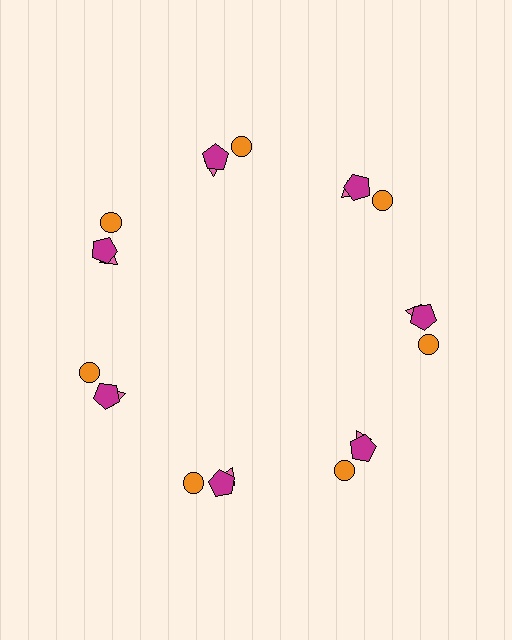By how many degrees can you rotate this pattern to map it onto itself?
The pattern maps onto itself every 51 degrees of rotation.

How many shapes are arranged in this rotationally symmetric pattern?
There are 21 shapes, arranged in 7 groups of 3.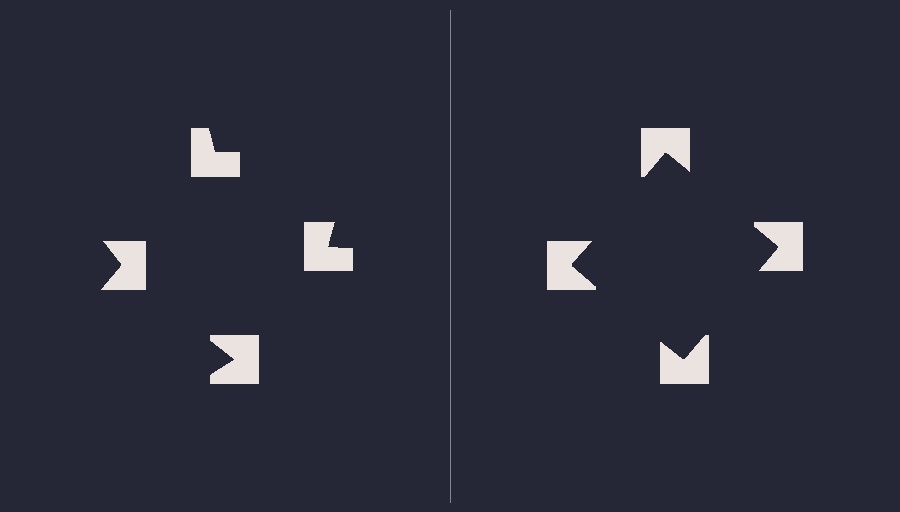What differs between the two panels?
The notched squares are positioned identically on both sides; only the wedge orientations differ. On the right they align to a square; on the left they are misaligned.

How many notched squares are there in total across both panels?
8 — 4 on each side.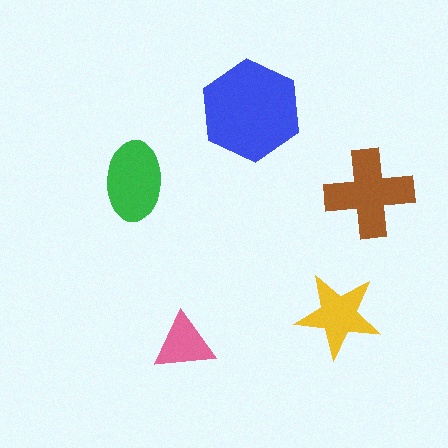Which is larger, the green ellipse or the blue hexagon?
The blue hexagon.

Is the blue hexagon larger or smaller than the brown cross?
Larger.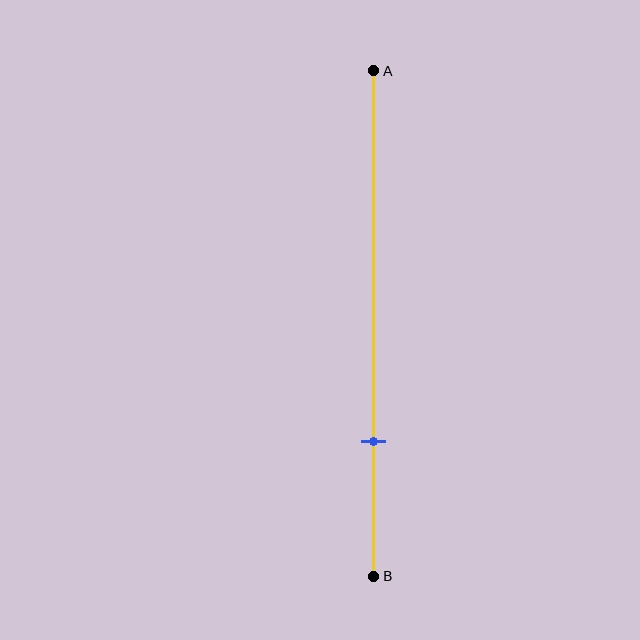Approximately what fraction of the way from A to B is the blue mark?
The blue mark is approximately 75% of the way from A to B.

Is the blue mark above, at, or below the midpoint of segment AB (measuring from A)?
The blue mark is below the midpoint of segment AB.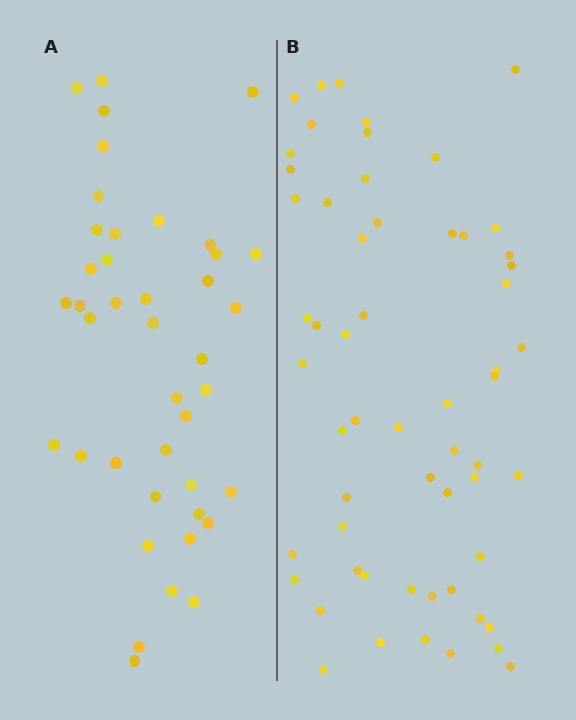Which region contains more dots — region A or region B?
Region B (the right region) has more dots.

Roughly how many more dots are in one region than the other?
Region B has approximately 15 more dots than region A.